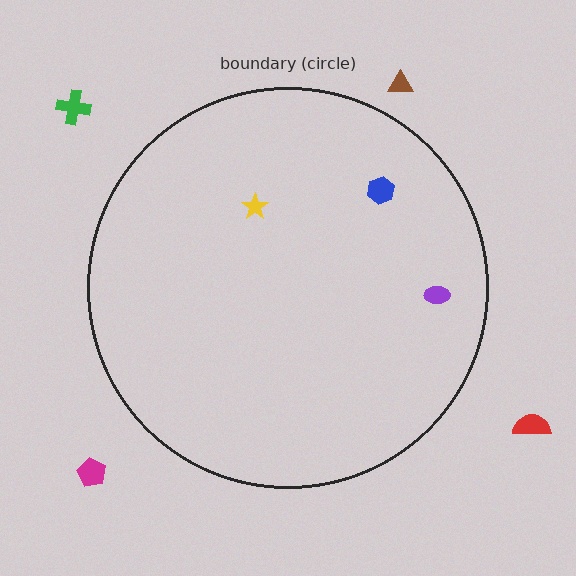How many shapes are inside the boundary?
3 inside, 4 outside.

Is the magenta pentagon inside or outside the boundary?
Outside.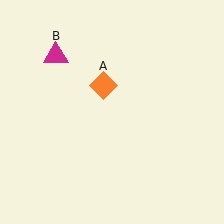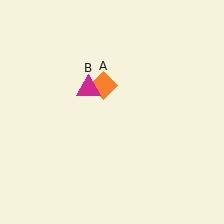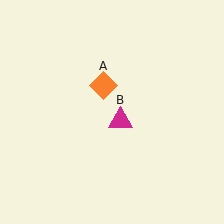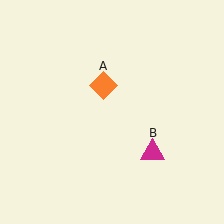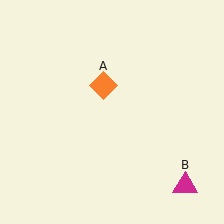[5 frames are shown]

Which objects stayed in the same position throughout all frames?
Orange diamond (object A) remained stationary.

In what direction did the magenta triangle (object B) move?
The magenta triangle (object B) moved down and to the right.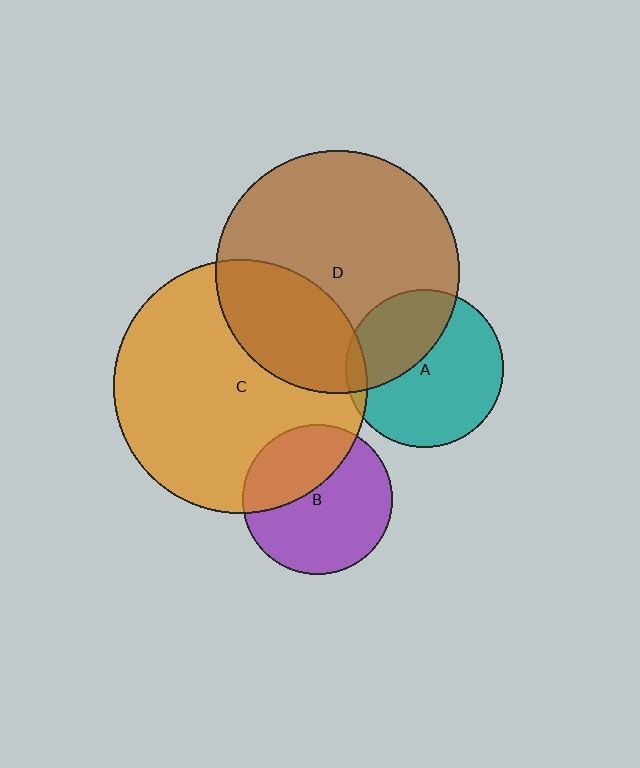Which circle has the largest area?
Circle C (orange).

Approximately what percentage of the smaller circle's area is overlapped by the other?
Approximately 5%.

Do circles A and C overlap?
Yes.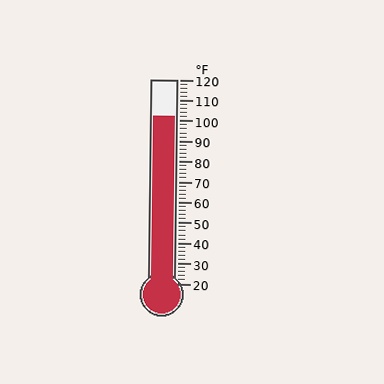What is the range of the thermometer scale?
The thermometer scale ranges from 20°F to 120°F.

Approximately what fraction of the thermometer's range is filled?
The thermometer is filled to approximately 80% of its range.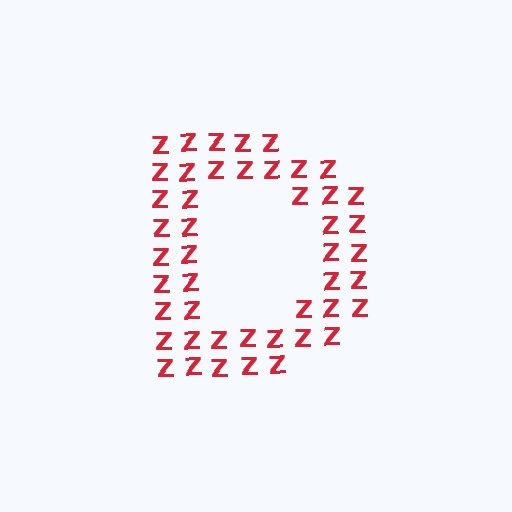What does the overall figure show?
The overall figure shows the letter D.